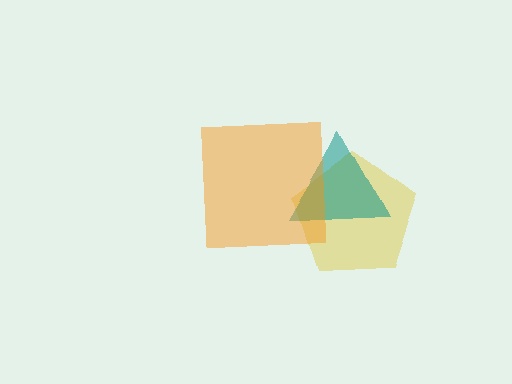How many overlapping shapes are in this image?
There are 3 overlapping shapes in the image.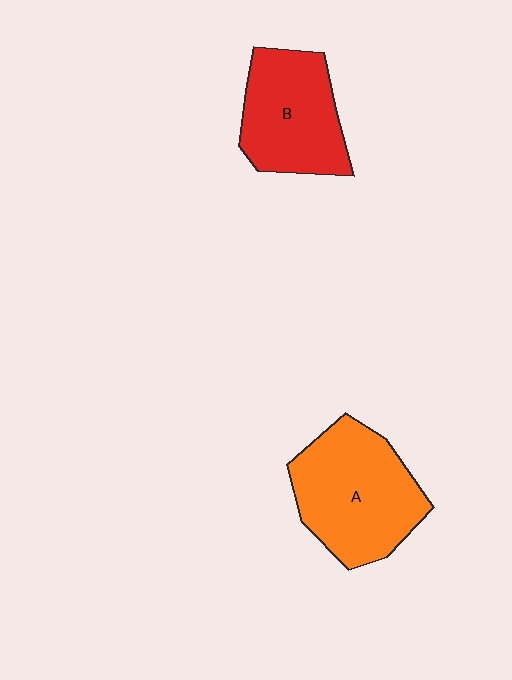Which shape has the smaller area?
Shape B (red).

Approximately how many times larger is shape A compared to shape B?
Approximately 1.2 times.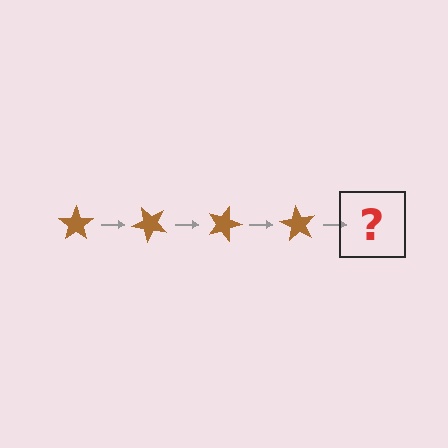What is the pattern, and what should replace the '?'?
The pattern is that the star rotates 45 degrees each step. The '?' should be a brown star rotated 180 degrees.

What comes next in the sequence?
The next element should be a brown star rotated 180 degrees.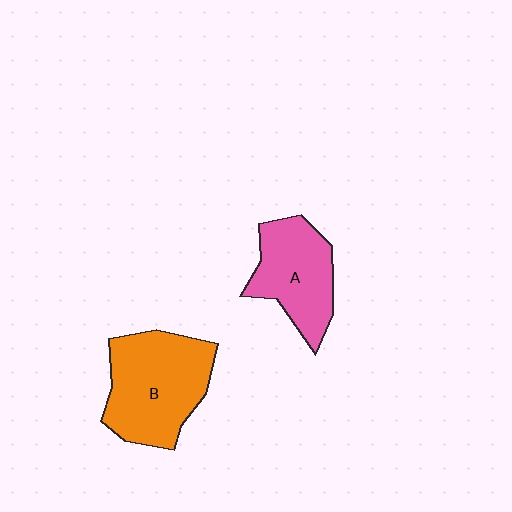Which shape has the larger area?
Shape B (orange).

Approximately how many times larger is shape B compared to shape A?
Approximately 1.3 times.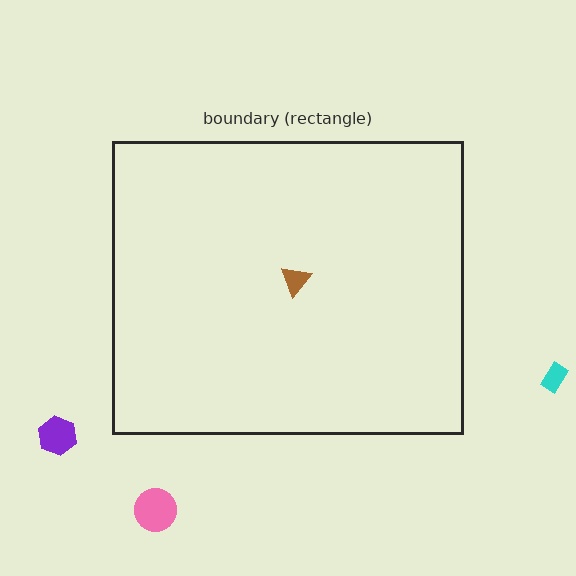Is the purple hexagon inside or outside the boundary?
Outside.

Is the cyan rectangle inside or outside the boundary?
Outside.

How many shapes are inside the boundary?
1 inside, 3 outside.